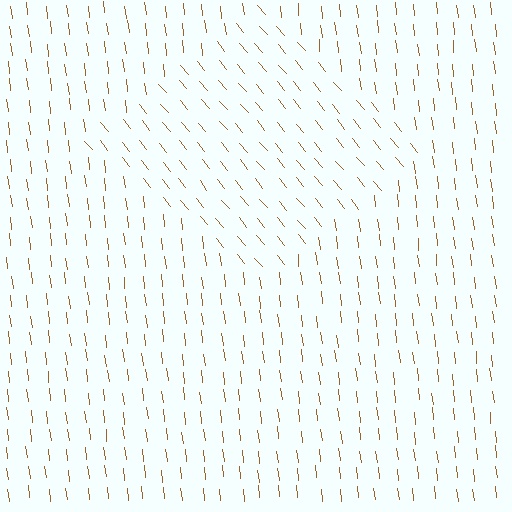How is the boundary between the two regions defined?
The boundary is defined purely by a change in line orientation (approximately 33 degrees difference). All lines are the same color and thickness.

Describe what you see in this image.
The image is filled with small brown line segments. A diamond region in the image has lines oriented differently from the surrounding lines, creating a visible texture boundary.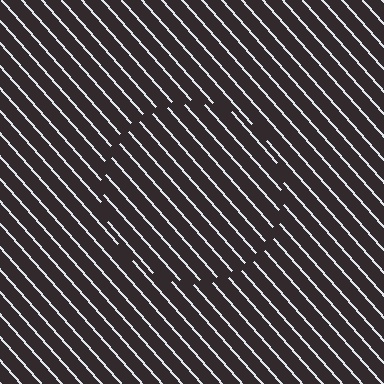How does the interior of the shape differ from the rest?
The interior of the shape contains the same grating, shifted by half a period — the contour is defined by the phase discontinuity where line-ends from the inner and outer gratings abut.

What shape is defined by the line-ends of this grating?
An illusory circle. The interior of the shape contains the same grating, shifted by half a period — the contour is defined by the phase discontinuity where line-ends from the inner and outer gratings abut.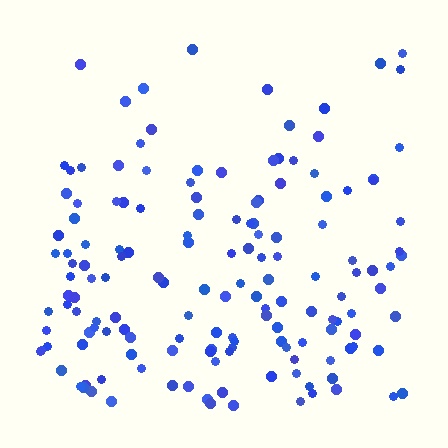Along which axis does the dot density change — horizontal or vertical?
Vertical.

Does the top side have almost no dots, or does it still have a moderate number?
Still a moderate number, just noticeably fewer than the bottom.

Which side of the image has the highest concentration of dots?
The bottom.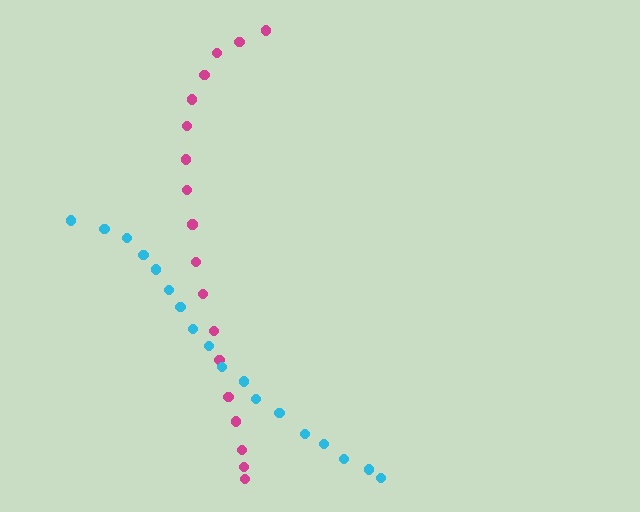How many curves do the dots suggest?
There are 2 distinct paths.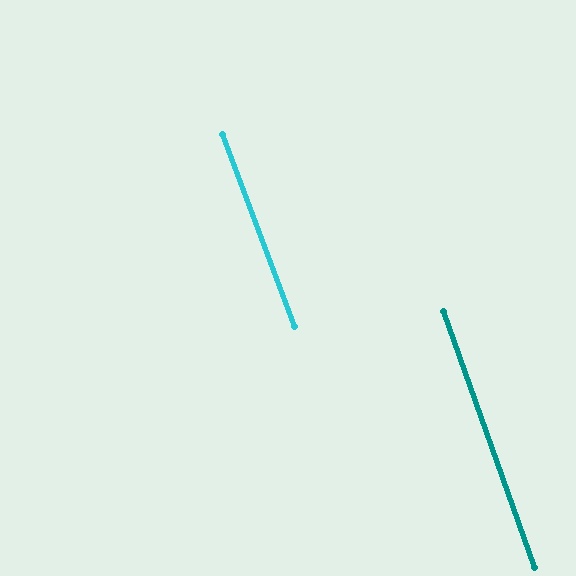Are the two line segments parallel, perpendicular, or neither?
Parallel — their directions differ by only 1.1°.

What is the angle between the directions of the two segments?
Approximately 1 degree.